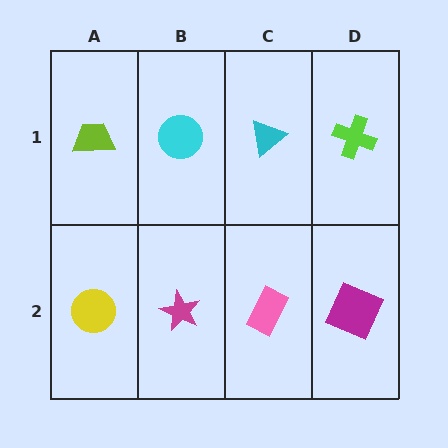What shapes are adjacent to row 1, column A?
A yellow circle (row 2, column A), a cyan circle (row 1, column B).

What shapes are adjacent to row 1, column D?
A magenta square (row 2, column D), a cyan triangle (row 1, column C).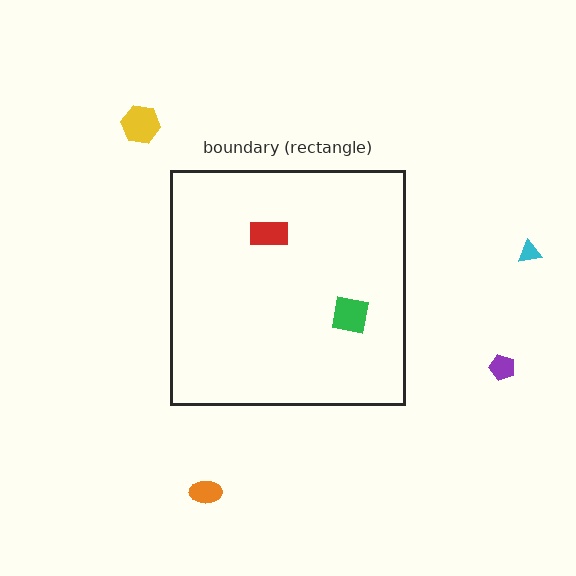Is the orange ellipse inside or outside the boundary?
Outside.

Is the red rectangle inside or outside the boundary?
Inside.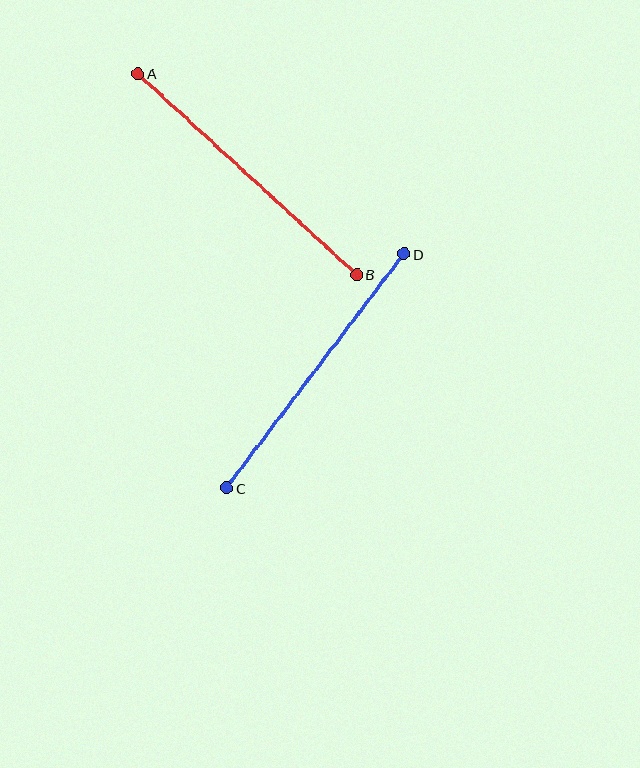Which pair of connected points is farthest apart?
Points A and B are farthest apart.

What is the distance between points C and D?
The distance is approximately 294 pixels.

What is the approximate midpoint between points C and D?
The midpoint is at approximately (315, 371) pixels.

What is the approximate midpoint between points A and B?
The midpoint is at approximately (248, 174) pixels.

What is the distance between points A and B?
The distance is approximately 297 pixels.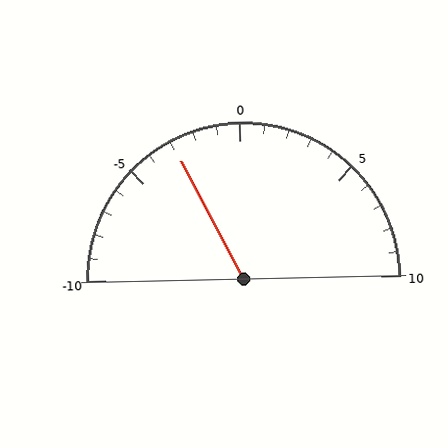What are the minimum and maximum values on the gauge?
The gauge ranges from -10 to 10.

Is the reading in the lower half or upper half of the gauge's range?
The reading is in the lower half of the range (-10 to 10).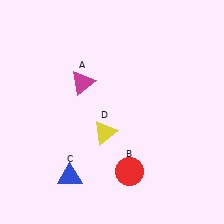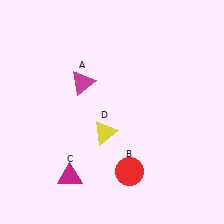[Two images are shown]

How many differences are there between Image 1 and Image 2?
There is 1 difference between the two images.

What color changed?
The triangle (C) changed from blue in Image 1 to magenta in Image 2.